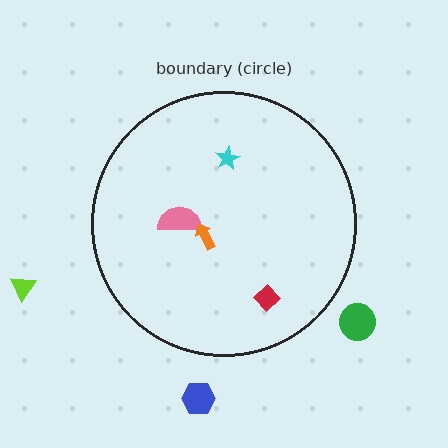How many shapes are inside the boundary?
4 inside, 3 outside.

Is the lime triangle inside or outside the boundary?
Outside.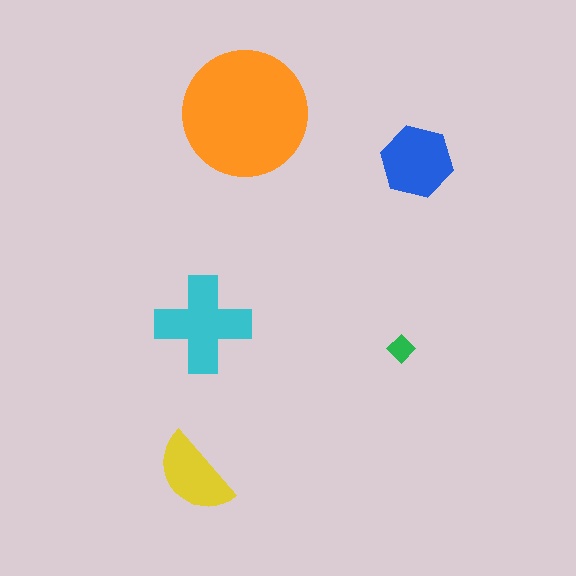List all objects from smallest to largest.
The green diamond, the yellow semicircle, the blue hexagon, the cyan cross, the orange circle.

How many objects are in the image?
There are 5 objects in the image.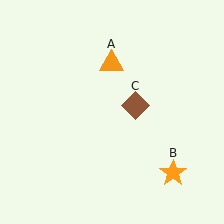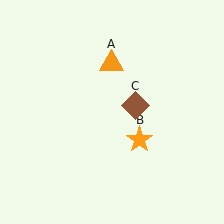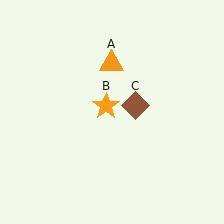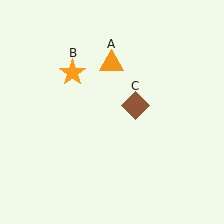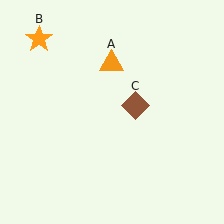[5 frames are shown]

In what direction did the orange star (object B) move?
The orange star (object B) moved up and to the left.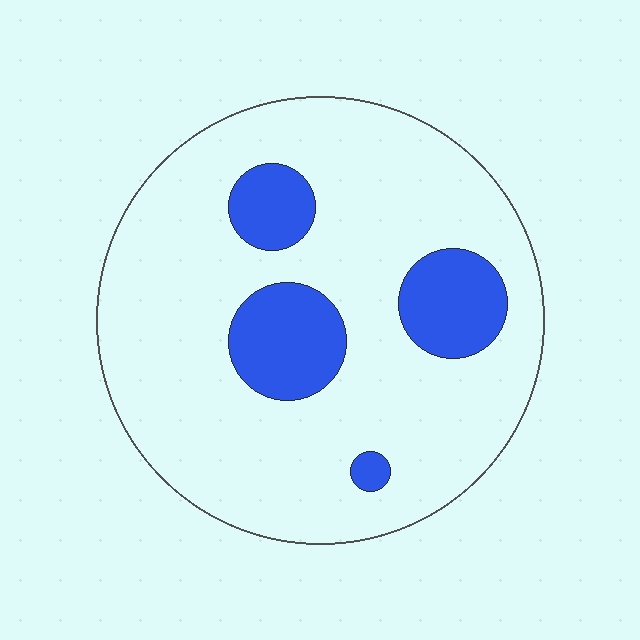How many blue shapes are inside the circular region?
4.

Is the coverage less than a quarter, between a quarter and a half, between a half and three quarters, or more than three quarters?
Less than a quarter.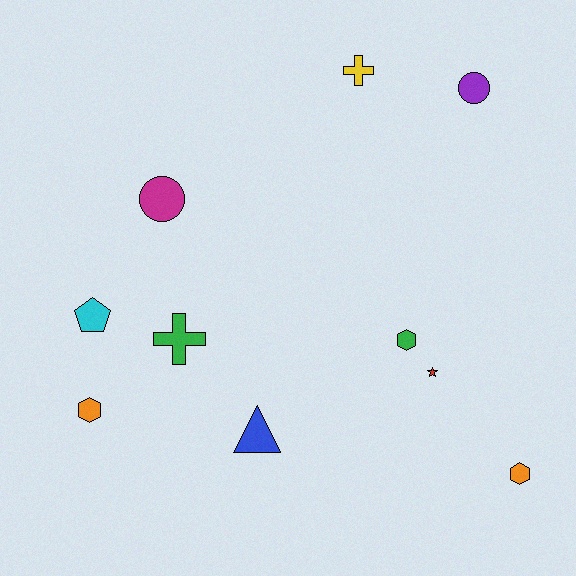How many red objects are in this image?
There is 1 red object.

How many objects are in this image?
There are 10 objects.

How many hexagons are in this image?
There are 3 hexagons.